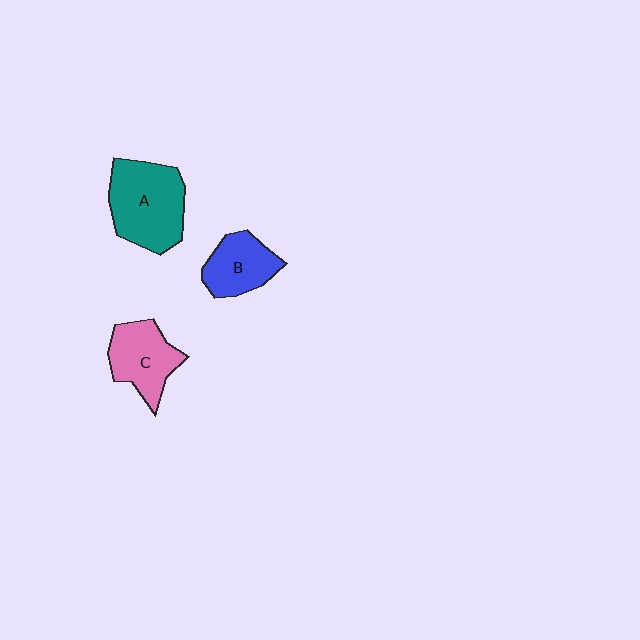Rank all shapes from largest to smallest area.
From largest to smallest: A (teal), C (pink), B (blue).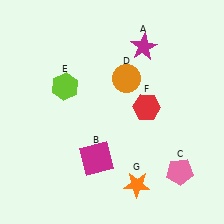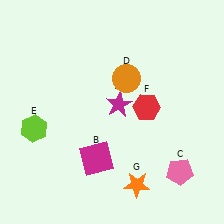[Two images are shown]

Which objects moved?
The objects that moved are: the magenta star (A), the lime hexagon (E).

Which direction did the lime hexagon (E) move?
The lime hexagon (E) moved down.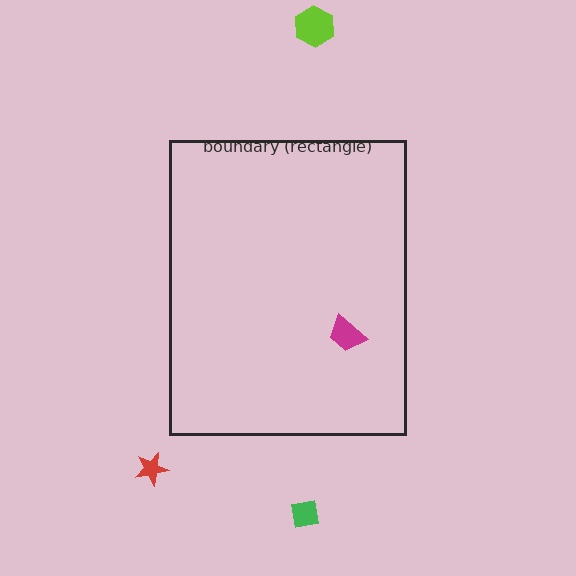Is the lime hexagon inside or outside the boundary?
Outside.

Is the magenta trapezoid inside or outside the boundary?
Inside.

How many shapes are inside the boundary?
1 inside, 3 outside.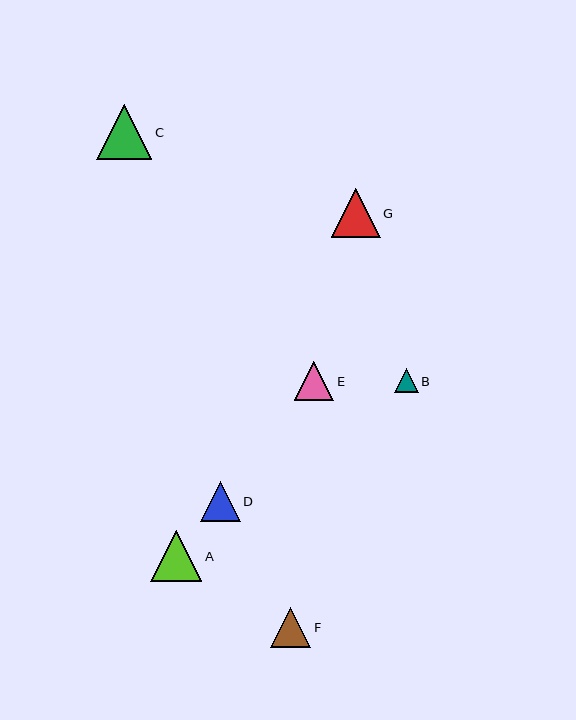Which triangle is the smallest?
Triangle B is the smallest with a size of approximately 24 pixels.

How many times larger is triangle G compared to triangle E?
Triangle G is approximately 1.2 times the size of triangle E.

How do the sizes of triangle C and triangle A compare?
Triangle C and triangle A are approximately the same size.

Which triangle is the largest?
Triangle C is the largest with a size of approximately 55 pixels.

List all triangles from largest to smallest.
From largest to smallest: C, A, G, F, D, E, B.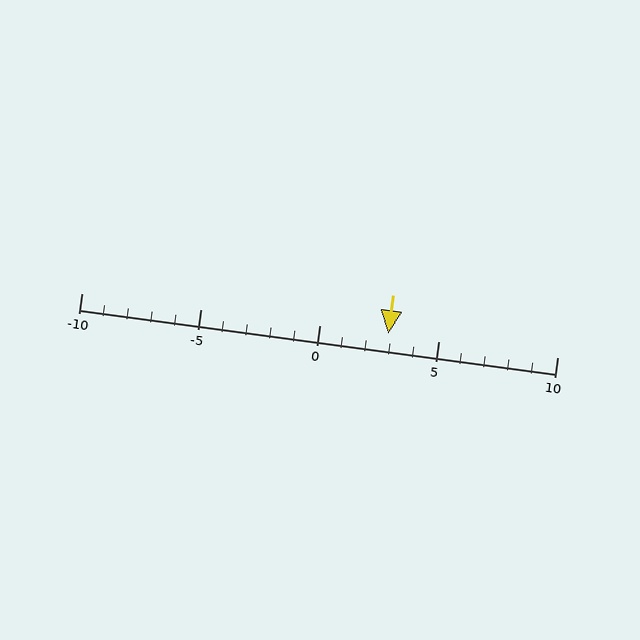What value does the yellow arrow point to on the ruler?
The yellow arrow points to approximately 3.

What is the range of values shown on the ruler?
The ruler shows values from -10 to 10.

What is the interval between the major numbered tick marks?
The major tick marks are spaced 5 units apart.